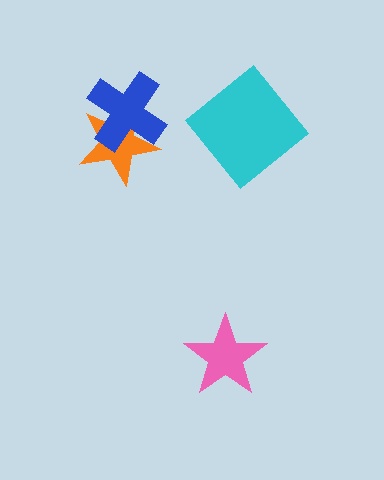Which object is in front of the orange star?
The blue cross is in front of the orange star.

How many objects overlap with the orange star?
1 object overlaps with the orange star.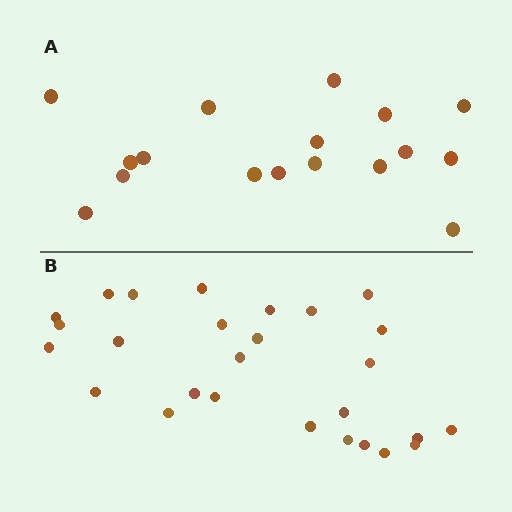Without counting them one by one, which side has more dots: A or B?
Region B (the bottom region) has more dots.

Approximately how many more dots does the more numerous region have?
Region B has roughly 10 or so more dots than region A.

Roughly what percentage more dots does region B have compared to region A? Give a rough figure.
About 60% more.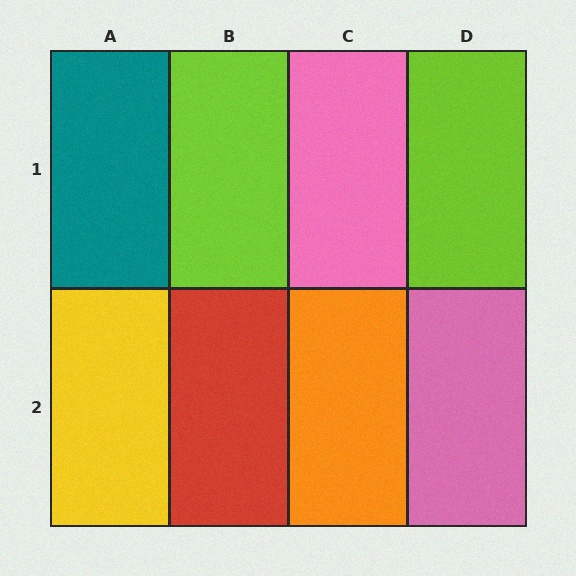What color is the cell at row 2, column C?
Orange.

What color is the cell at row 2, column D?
Pink.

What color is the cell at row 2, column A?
Yellow.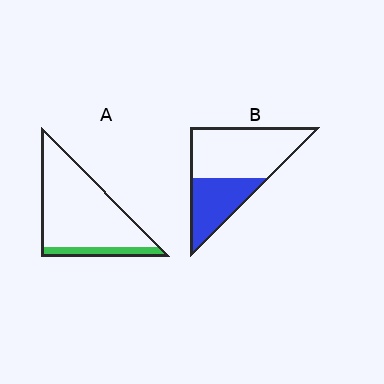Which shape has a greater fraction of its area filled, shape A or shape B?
Shape B.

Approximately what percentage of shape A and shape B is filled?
A is approximately 15% and B is approximately 35%.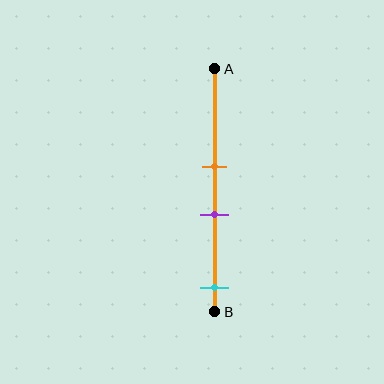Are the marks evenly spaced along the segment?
No, the marks are not evenly spaced.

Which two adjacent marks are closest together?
The orange and purple marks are the closest adjacent pair.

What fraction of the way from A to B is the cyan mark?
The cyan mark is approximately 90% (0.9) of the way from A to B.